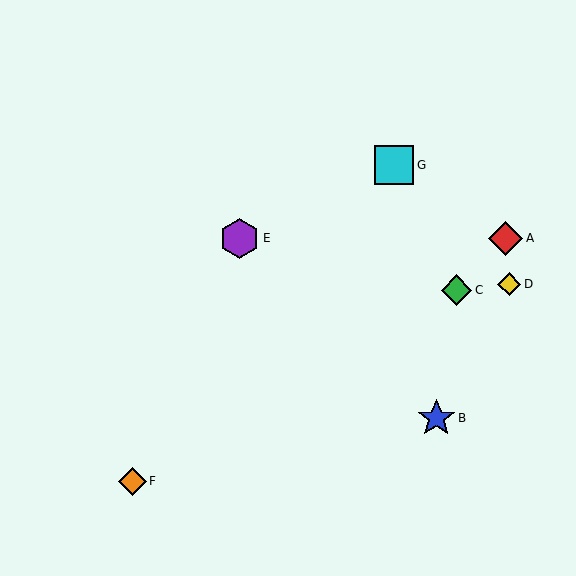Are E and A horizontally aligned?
Yes, both are at y≈238.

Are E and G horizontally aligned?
No, E is at y≈238 and G is at y≈165.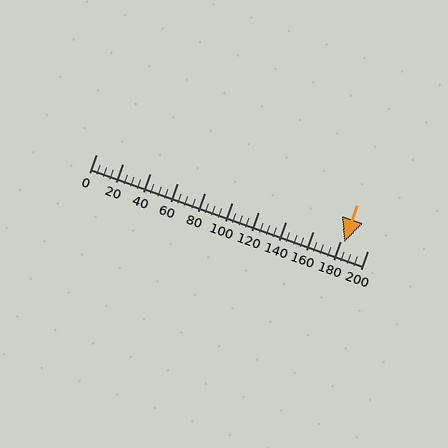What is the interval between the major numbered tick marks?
The major tick marks are spaced 20 units apart.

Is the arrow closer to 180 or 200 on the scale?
The arrow is closer to 180.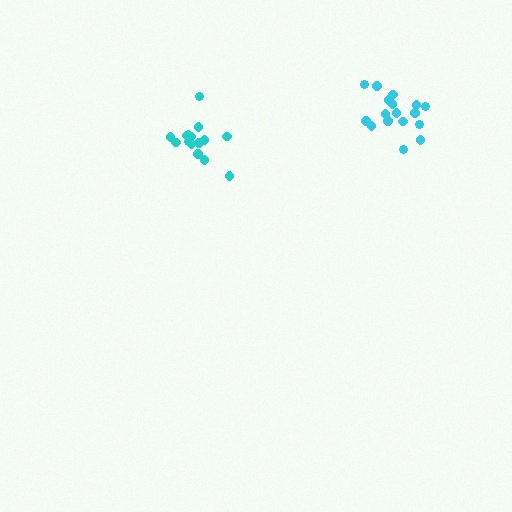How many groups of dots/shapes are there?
There are 2 groups.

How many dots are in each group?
Group 1: 17 dots, Group 2: 15 dots (32 total).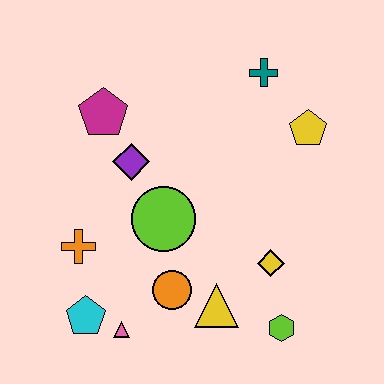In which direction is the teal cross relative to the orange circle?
The teal cross is above the orange circle.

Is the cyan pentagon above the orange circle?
No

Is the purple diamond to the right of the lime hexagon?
No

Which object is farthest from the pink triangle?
The teal cross is farthest from the pink triangle.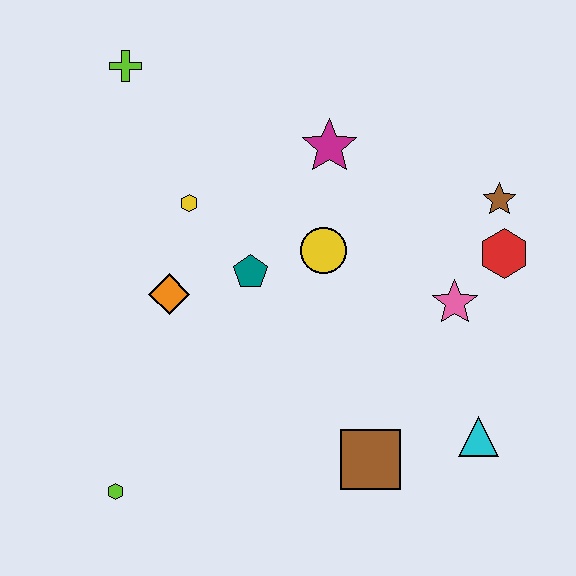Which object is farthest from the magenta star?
The lime hexagon is farthest from the magenta star.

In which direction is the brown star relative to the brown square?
The brown star is above the brown square.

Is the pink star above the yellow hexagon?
No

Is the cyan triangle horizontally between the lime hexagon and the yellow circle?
No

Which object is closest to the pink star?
The red hexagon is closest to the pink star.